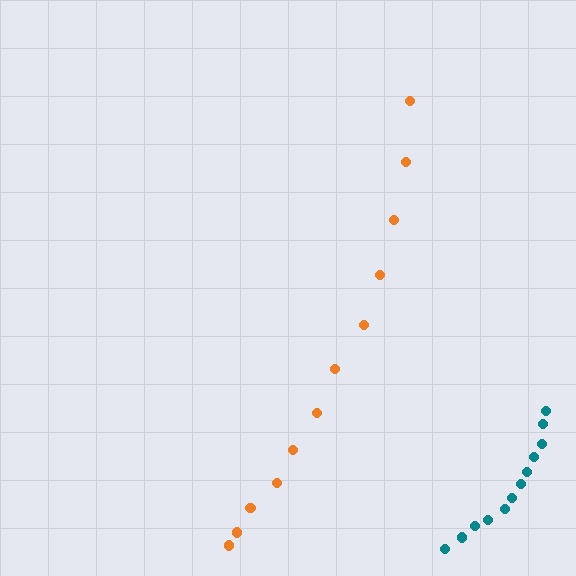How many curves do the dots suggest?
There are 2 distinct paths.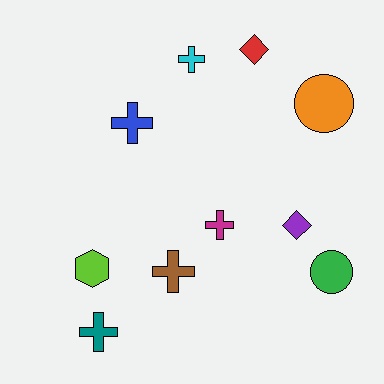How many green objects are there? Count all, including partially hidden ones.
There is 1 green object.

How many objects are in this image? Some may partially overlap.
There are 10 objects.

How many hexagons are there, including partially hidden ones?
There is 1 hexagon.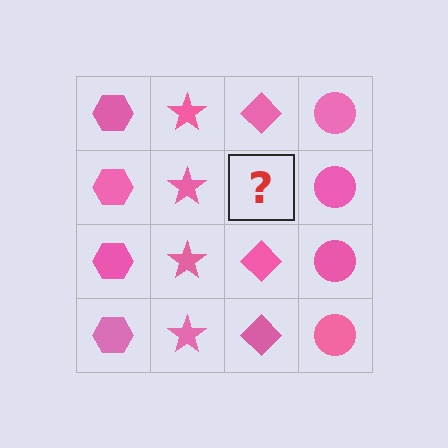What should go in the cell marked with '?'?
The missing cell should contain a pink diamond.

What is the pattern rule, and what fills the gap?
The rule is that each column has a consistent shape. The gap should be filled with a pink diamond.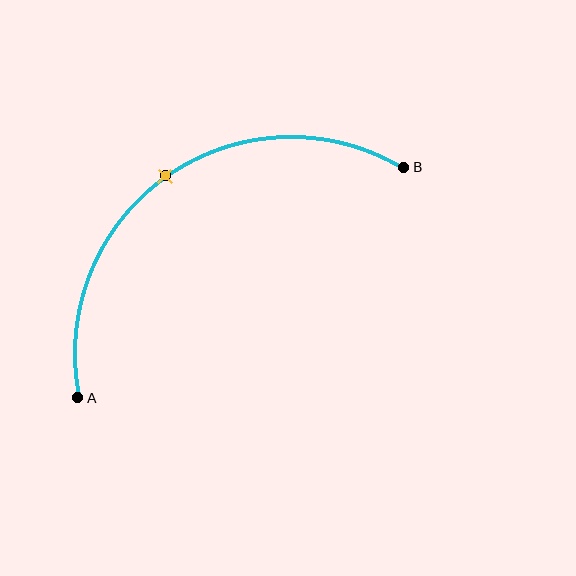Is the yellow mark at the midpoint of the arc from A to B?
Yes. The yellow mark lies on the arc at equal arc-length from both A and B — it is the arc midpoint.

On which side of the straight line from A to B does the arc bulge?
The arc bulges above and to the left of the straight line connecting A and B.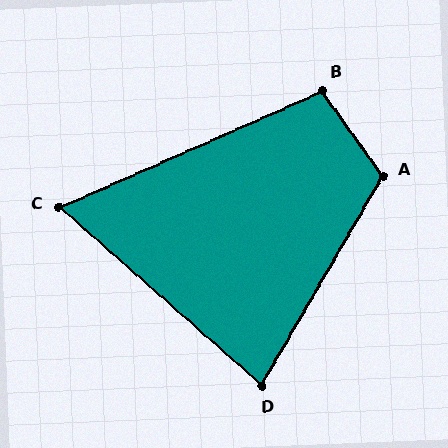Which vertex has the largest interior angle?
A, at approximately 115 degrees.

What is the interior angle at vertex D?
Approximately 79 degrees (acute).